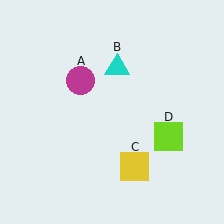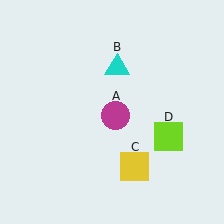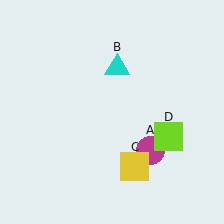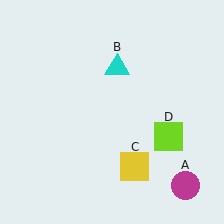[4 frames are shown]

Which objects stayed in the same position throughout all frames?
Cyan triangle (object B) and yellow square (object C) and lime square (object D) remained stationary.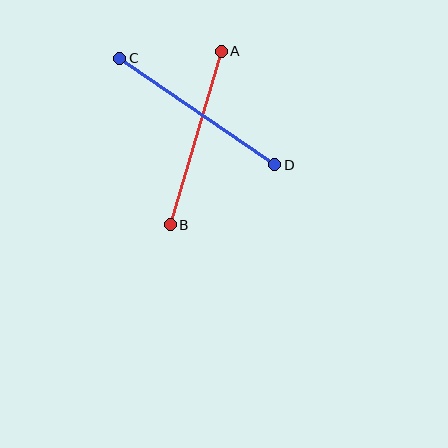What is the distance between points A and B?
The distance is approximately 181 pixels.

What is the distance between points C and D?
The distance is approximately 188 pixels.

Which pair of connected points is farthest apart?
Points C and D are farthest apart.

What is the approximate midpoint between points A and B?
The midpoint is at approximately (196, 138) pixels.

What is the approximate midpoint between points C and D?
The midpoint is at approximately (197, 112) pixels.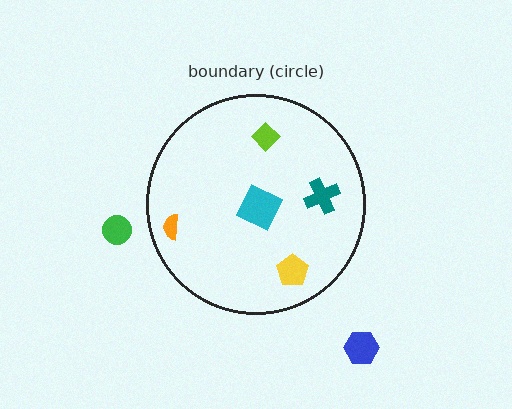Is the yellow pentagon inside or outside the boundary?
Inside.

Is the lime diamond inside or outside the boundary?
Inside.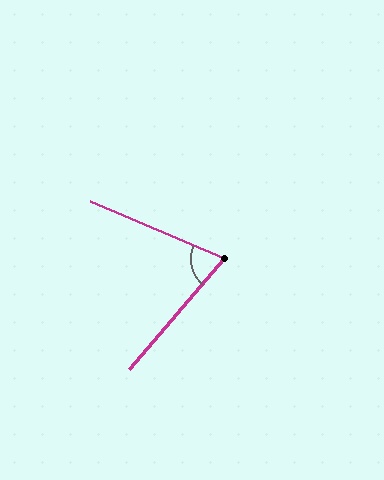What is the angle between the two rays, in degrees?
Approximately 72 degrees.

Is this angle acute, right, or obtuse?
It is acute.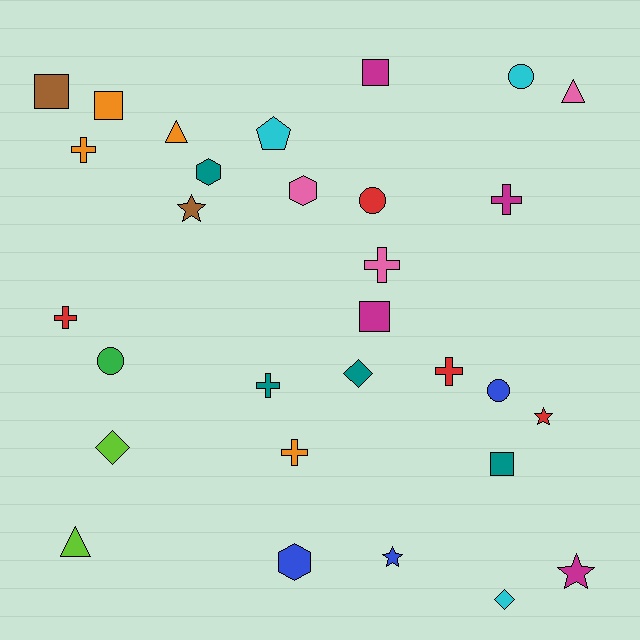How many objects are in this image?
There are 30 objects.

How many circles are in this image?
There are 4 circles.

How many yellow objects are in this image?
There are no yellow objects.